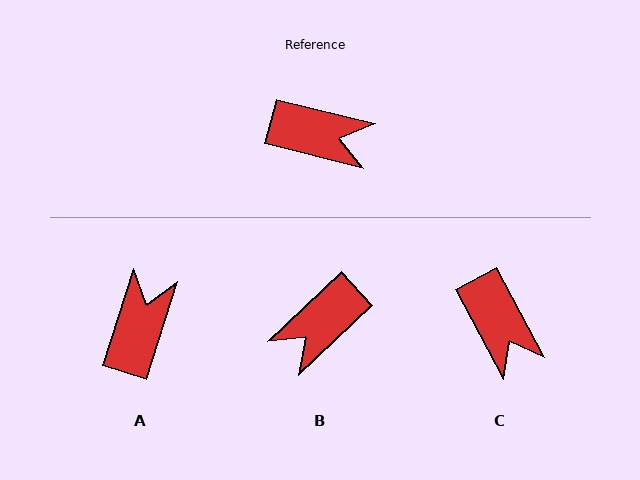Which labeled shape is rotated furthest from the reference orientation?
B, about 123 degrees away.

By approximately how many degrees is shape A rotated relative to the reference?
Approximately 86 degrees counter-clockwise.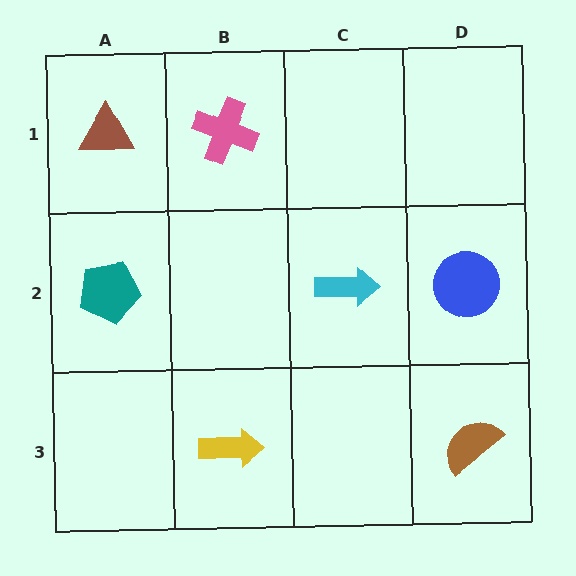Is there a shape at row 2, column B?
No, that cell is empty.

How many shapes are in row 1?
2 shapes.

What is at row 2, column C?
A cyan arrow.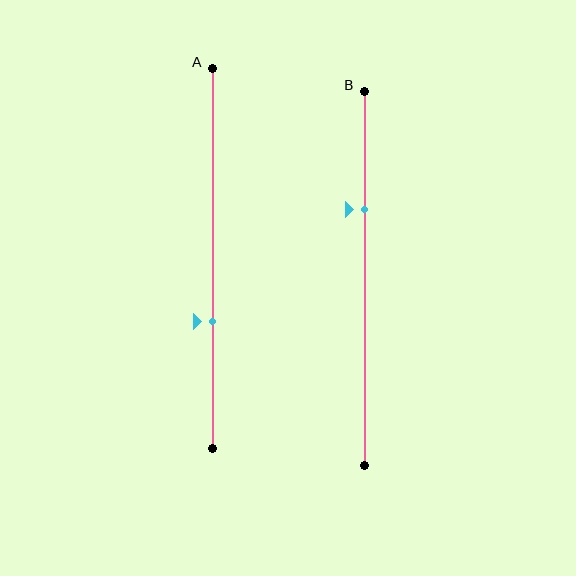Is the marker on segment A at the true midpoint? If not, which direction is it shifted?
No, the marker on segment A is shifted downward by about 17% of the segment length.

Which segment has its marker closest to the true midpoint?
Segment A has its marker closest to the true midpoint.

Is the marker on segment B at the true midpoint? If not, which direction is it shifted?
No, the marker on segment B is shifted upward by about 18% of the segment length.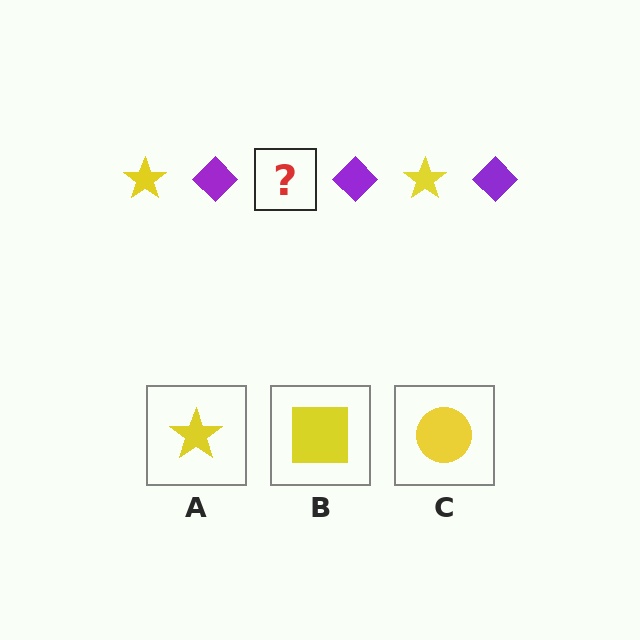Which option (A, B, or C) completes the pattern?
A.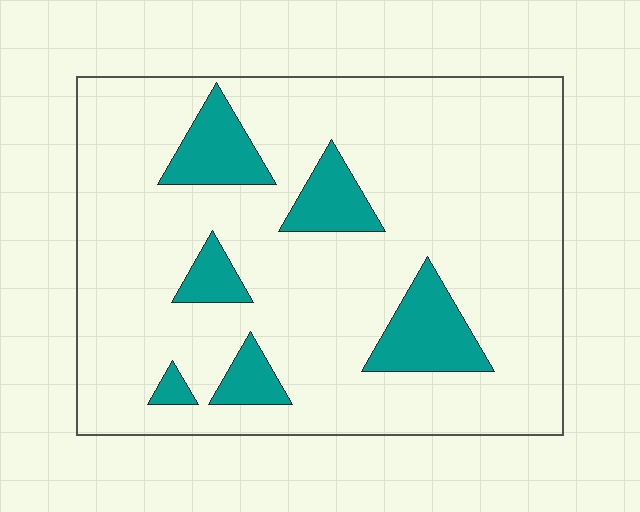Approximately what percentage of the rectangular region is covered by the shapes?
Approximately 15%.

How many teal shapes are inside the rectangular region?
6.